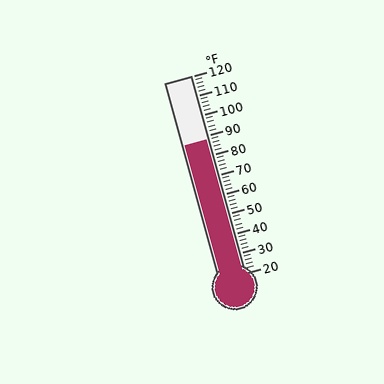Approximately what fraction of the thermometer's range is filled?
The thermometer is filled to approximately 70% of its range.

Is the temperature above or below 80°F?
The temperature is above 80°F.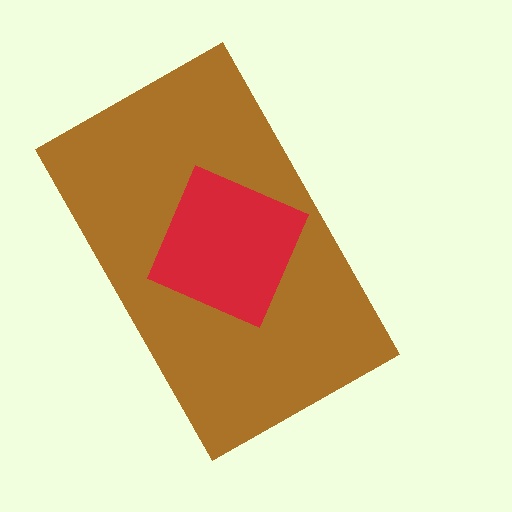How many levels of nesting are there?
2.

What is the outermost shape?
The brown rectangle.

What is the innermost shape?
The red square.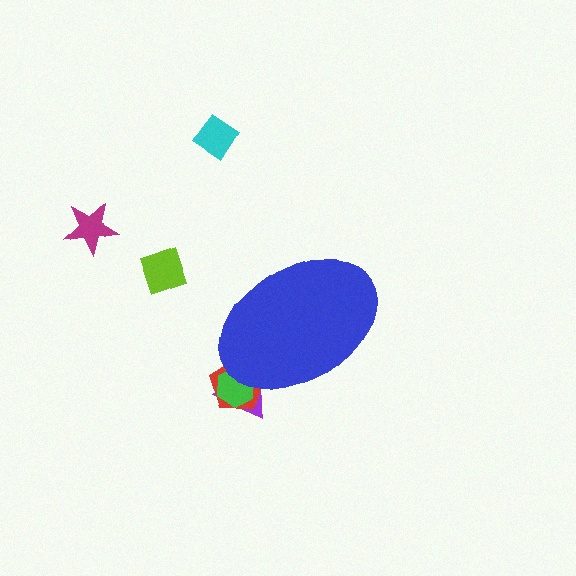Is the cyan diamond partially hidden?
No, the cyan diamond is fully visible.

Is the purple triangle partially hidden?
Yes, the purple triangle is partially hidden behind the blue ellipse.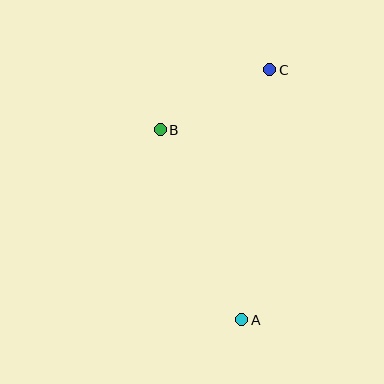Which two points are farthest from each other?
Points A and C are farthest from each other.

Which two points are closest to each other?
Points B and C are closest to each other.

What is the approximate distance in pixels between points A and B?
The distance between A and B is approximately 207 pixels.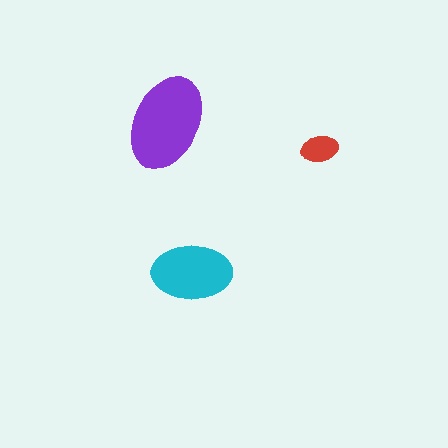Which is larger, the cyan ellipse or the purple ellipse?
The purple one.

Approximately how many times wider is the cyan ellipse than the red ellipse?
About 2 times wider.